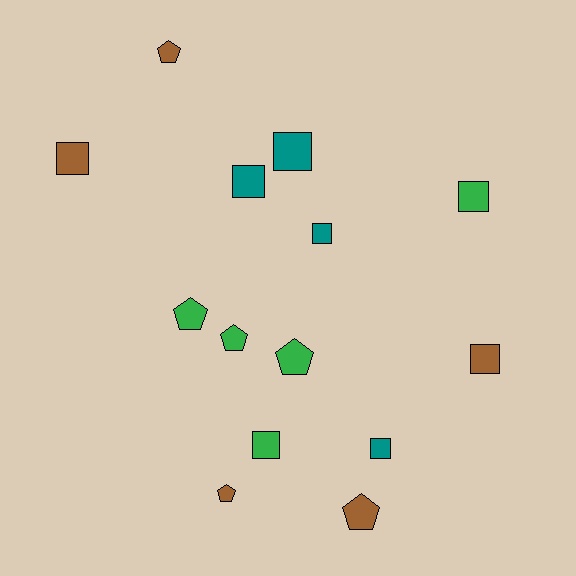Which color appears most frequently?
Brown, with 5 objects.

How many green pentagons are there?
There are 3 green pentagons.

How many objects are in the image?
There are 14 objects.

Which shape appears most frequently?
Square, with 8 objects.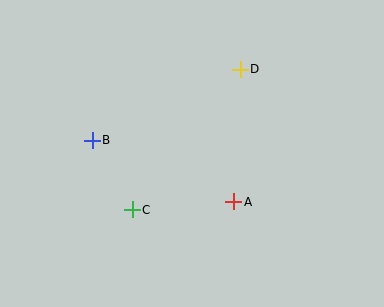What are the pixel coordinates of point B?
Point B is at (92, 140).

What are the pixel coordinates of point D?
Point D is at (240, 69).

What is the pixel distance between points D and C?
The distance between D and C is 177 pixels.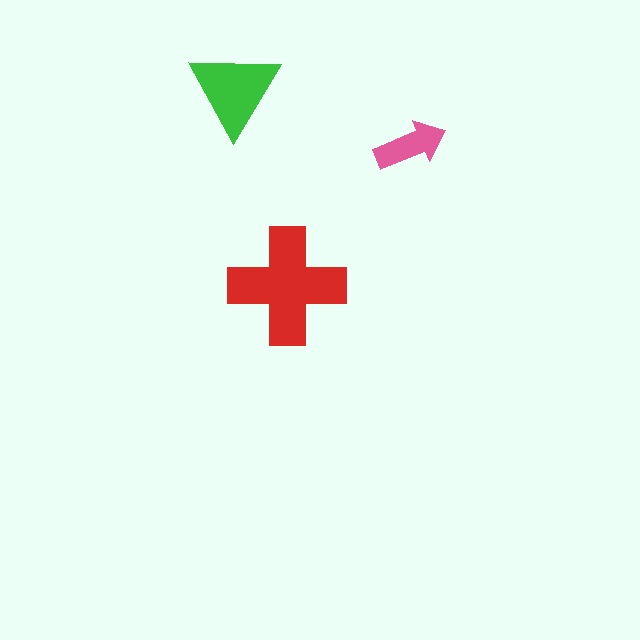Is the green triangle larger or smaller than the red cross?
Smaller.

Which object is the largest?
The red cross.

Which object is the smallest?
The pink arrow.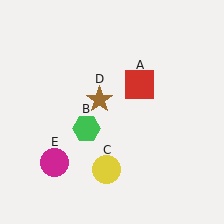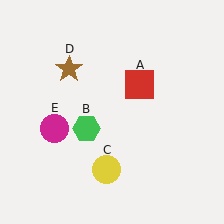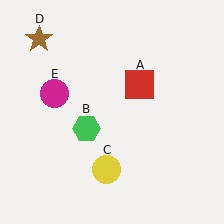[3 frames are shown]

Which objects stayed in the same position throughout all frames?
Red square (object A) and green hexagon (object B) and yellow circle (object C) remained stationary.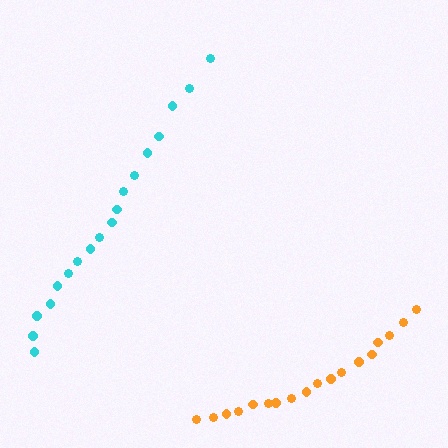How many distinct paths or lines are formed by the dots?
There are 2 distinct paths.